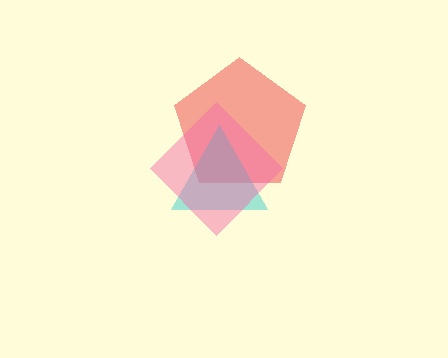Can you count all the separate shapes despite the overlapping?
Yes, there are 3 separate shapes.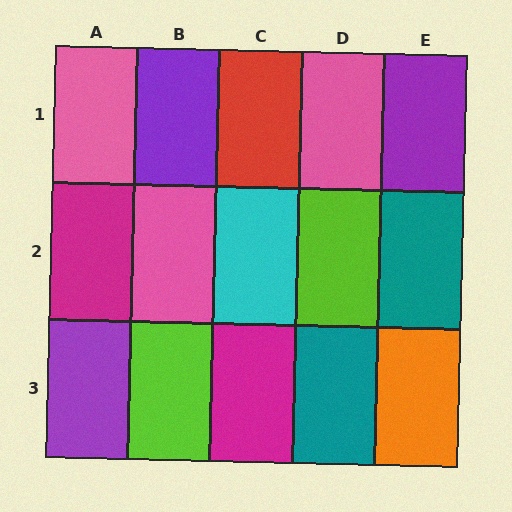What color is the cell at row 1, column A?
Pink.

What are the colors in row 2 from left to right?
Magenta, pink, cyan, lime, teal.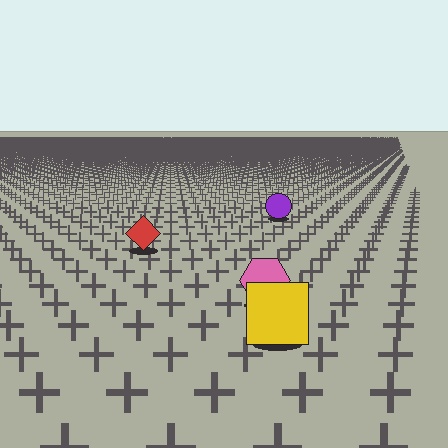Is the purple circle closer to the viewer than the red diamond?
No. The red diamond is closer — you can tell from the texture gradient: the ground texture is coarser near it.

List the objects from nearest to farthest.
From nearest to farthest: the yellow square, the pink hexagon, the red diamond, the purple circle.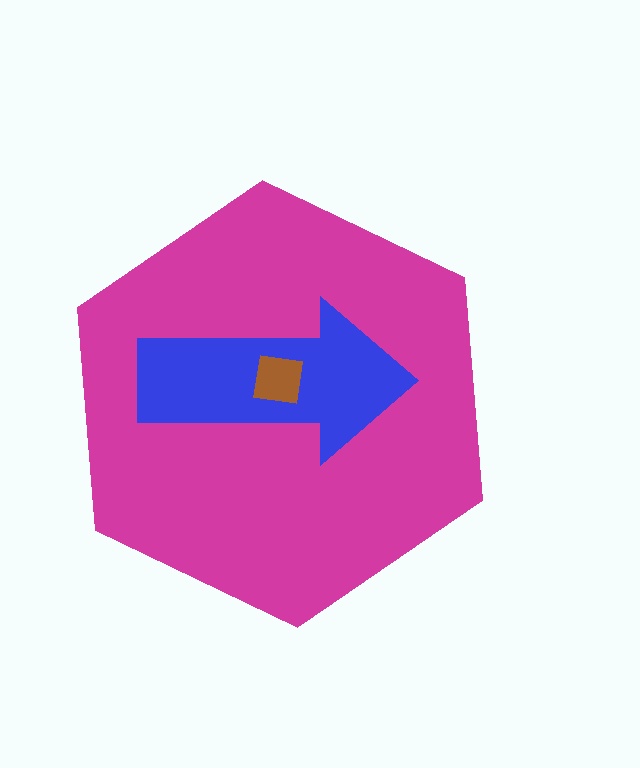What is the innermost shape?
The brown square.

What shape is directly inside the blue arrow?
The brown square.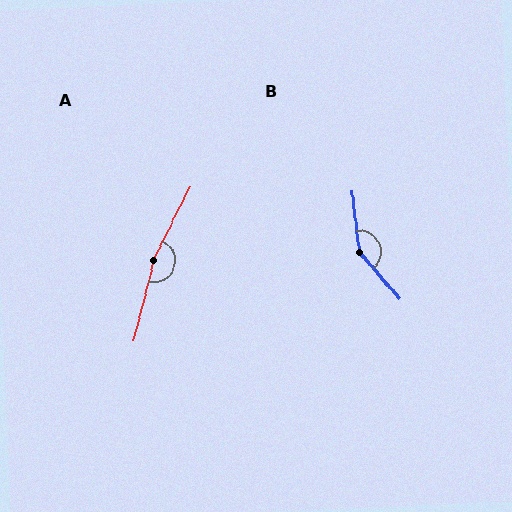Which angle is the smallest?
B, at approximately 146 degrees.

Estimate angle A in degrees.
Approximately 167 degrees.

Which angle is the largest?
A, at approximately 167 degrees.